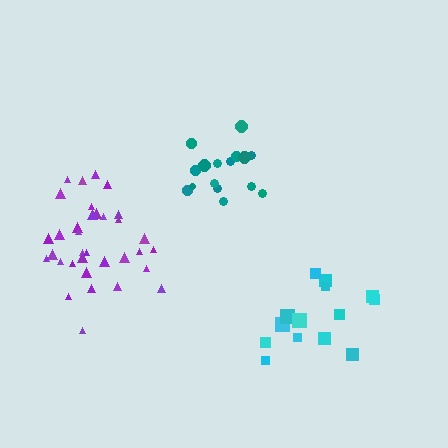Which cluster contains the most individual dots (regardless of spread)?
Purple (34).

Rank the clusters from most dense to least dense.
purple, teal, cyan.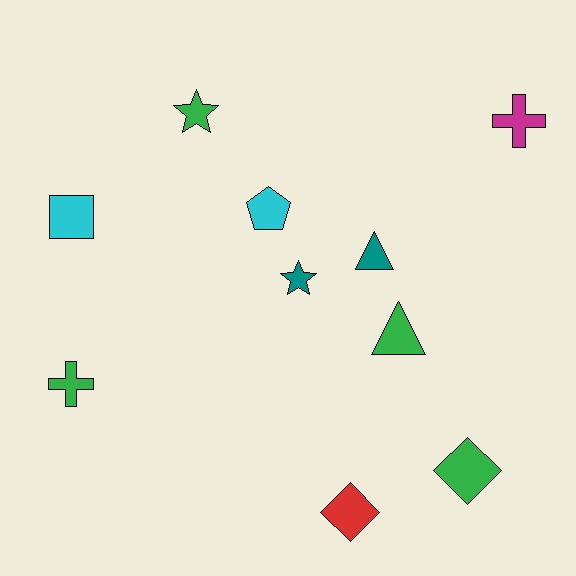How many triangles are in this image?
There are 2 triangles.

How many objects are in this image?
There are 10 objects.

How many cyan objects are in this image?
There are 2 cyan objects.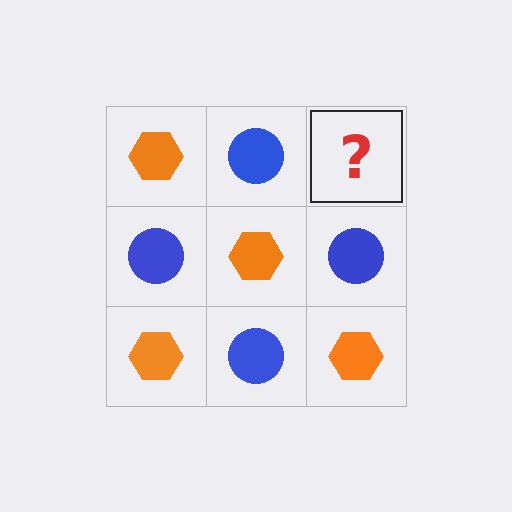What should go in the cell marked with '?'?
The missing cell should contain an orange hexagon.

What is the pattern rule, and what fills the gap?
The rule is that it alternates orange hexagon and blue circle in a checkerboard pattern. The gap should be filled with an orange hexagon.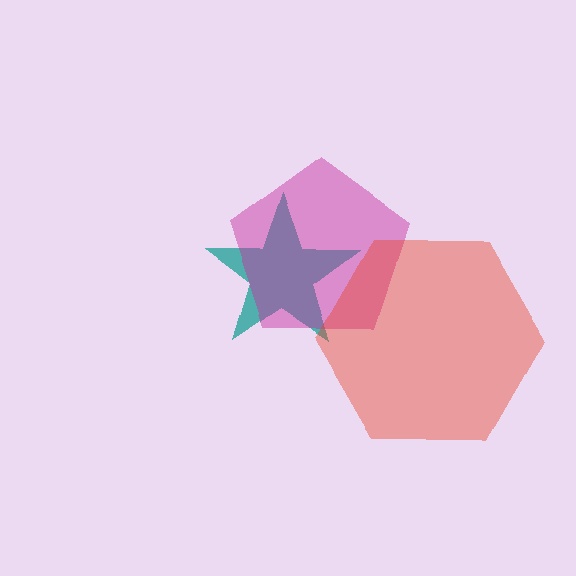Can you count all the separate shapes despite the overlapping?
Yes, there are 3 separate shapes.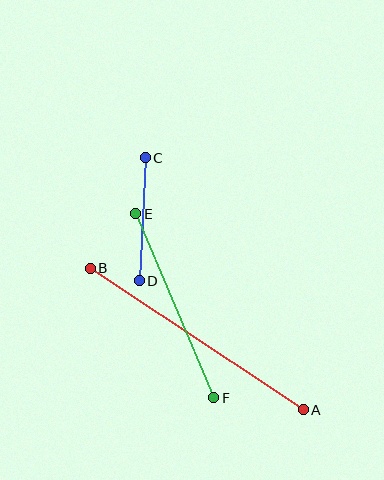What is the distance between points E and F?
The distance is approximately 200 pixels.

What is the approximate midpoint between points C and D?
The midpoint is at approximately (142, 219) pixels.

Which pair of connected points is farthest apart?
Points A and B are farthest apart.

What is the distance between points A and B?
The distance is approximately 256 pixels.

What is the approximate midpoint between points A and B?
The midpoint is at approximately (197, 339) pixels.